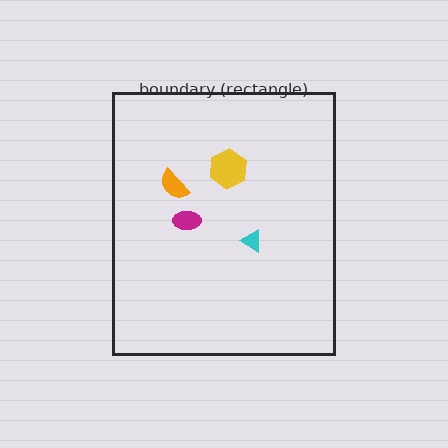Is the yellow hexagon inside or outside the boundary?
Inside.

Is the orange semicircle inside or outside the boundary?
Inside.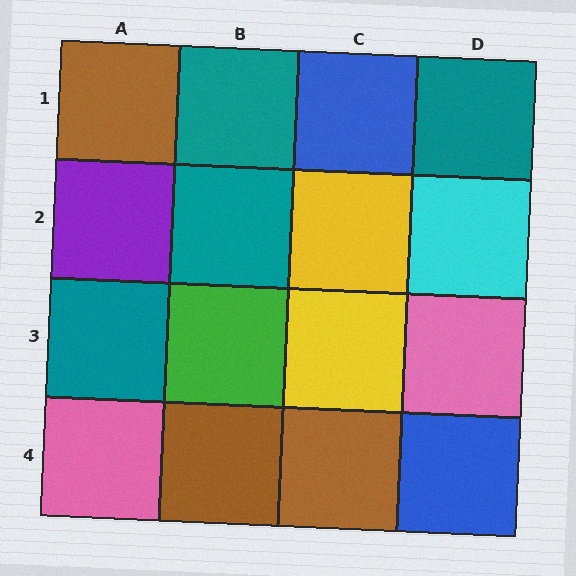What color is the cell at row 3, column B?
Green.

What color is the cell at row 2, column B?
Teal.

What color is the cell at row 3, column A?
Teal.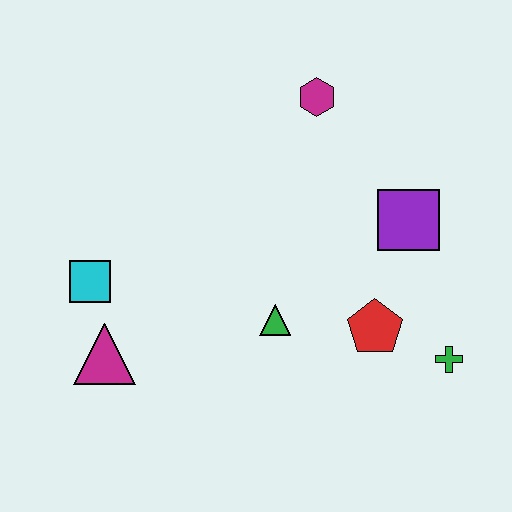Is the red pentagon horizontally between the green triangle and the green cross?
Yes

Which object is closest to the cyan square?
The magenta triangle is closest to the cyan square.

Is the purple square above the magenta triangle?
Yes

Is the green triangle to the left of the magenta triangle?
No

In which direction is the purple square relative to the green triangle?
The purple square is to the right of the green triangle.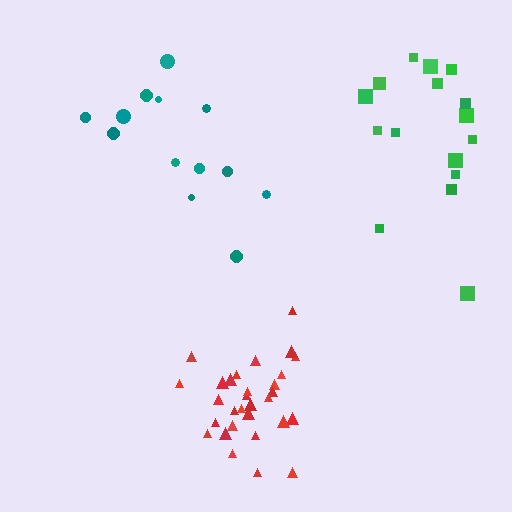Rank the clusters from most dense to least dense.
red, teal, green.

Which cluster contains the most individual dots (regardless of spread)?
Red (30).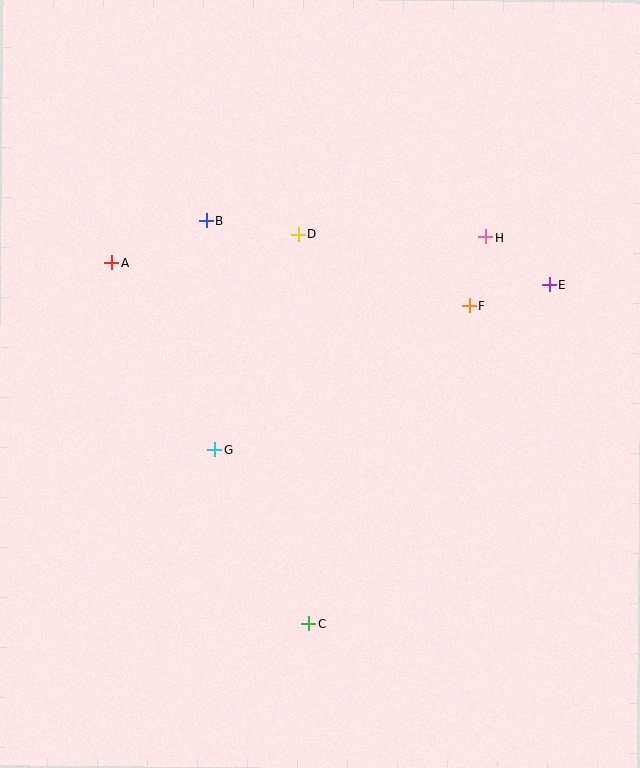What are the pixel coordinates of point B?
Point B is at (206, 221).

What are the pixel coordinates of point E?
Point E is at (549, 285).